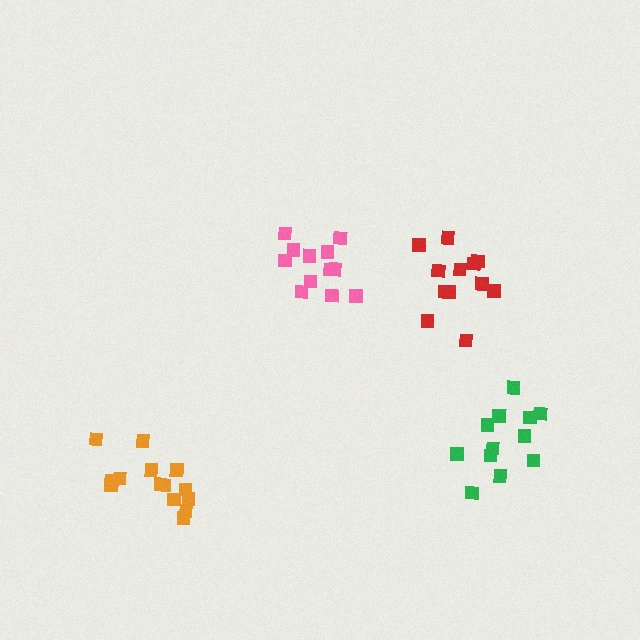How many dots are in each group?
Group 1: 12 dots, Group 2: 12 dots, Group 3: 14 dots, Group 4: 12 dots (50 total).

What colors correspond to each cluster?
The clusters are colored: red, green, orange, pink.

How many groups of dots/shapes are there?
There are 4 groups.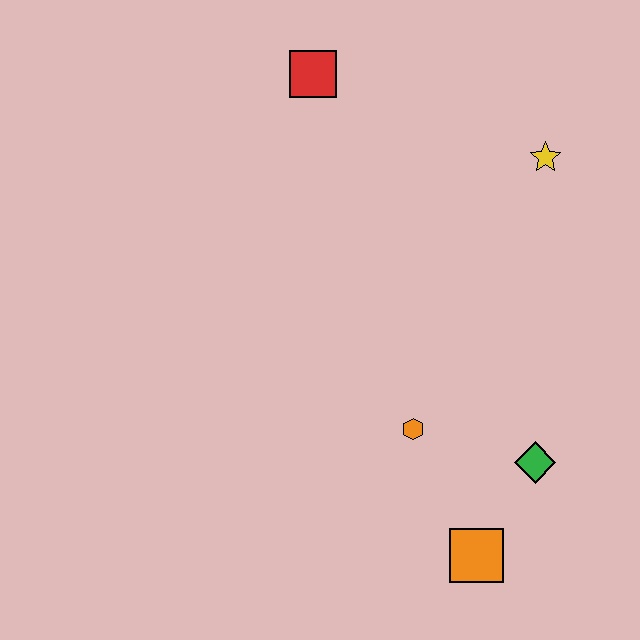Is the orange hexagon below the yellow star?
Yes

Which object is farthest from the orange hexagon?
The red square is farthest from the orange hexagon.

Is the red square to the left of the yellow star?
Yes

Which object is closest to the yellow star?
The red square is closest to the yellow star.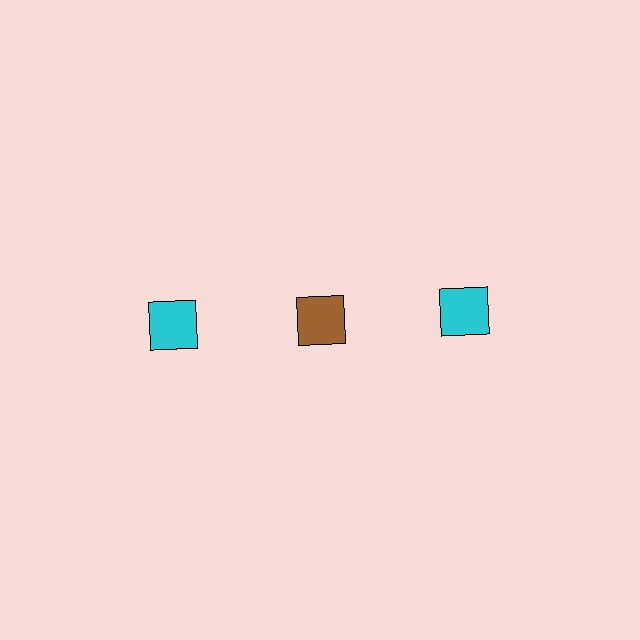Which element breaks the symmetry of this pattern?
The brown square in the top row, second from left column breaks the symmetry. All other shapes are cyan squares.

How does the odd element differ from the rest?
It has a different color: brown instead of cyan.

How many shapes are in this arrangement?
There are 3 shapes arranged in a grid pattern.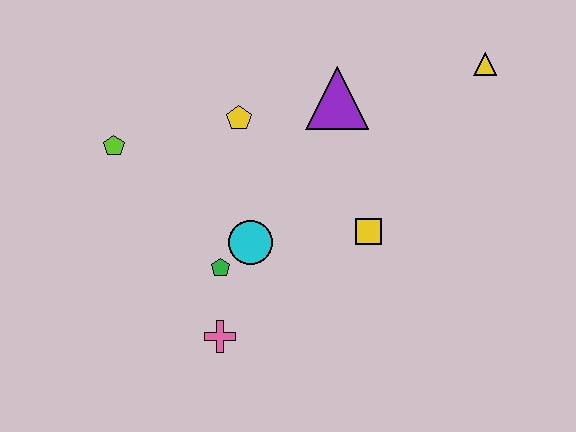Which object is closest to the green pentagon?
The cyan circle is closest to the green pentagon.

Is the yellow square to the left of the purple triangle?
No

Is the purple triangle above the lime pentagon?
Yes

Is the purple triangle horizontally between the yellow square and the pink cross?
Yes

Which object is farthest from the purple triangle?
The pink cross is farthest from the purple triangle.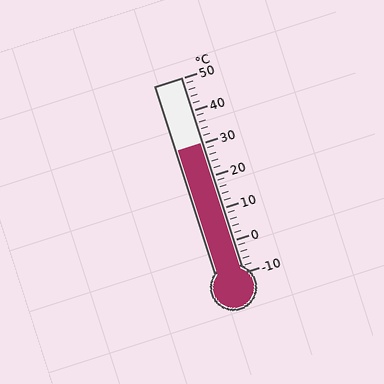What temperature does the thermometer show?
The thermometer shows approximately 30°C.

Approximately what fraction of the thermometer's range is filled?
The thermometer is filled to approximately 65% of its range.